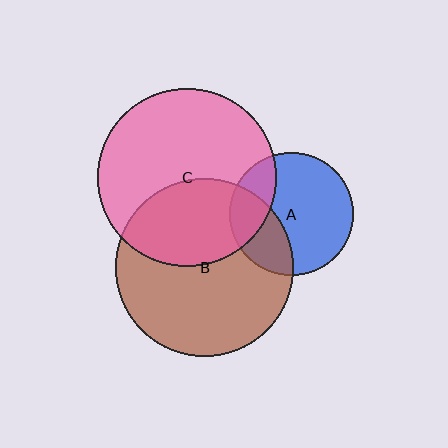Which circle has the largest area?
Circle C (pink).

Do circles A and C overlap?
Yes.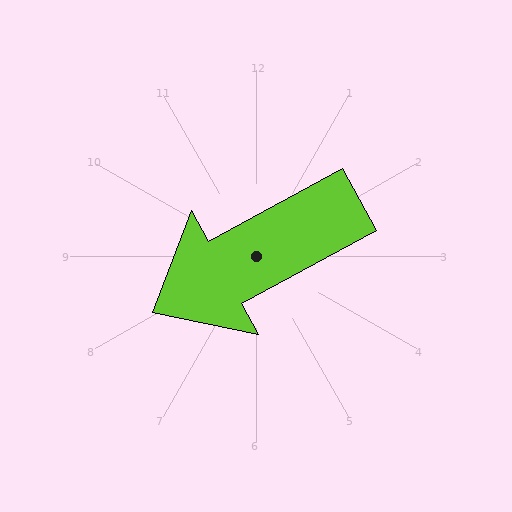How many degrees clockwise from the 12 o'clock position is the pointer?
Approximately 241 degrees.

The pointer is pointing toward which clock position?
Roughly 8 o'clock.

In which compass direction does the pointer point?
Southwest.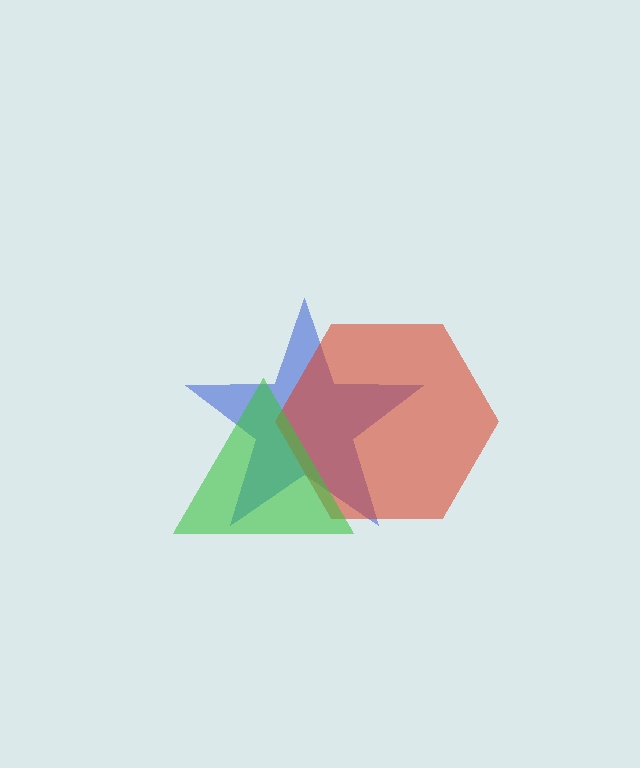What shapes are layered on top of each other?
The layered shapes are: a blue star, a red hexagon, a green triangle.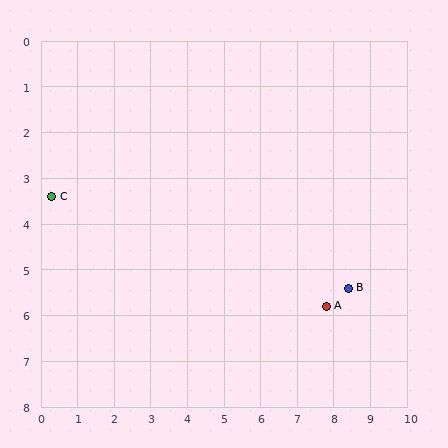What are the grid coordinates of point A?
Point A is at approximately (7.8, 5.8).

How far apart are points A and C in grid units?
Points A and C are about 7.9 grid units apart.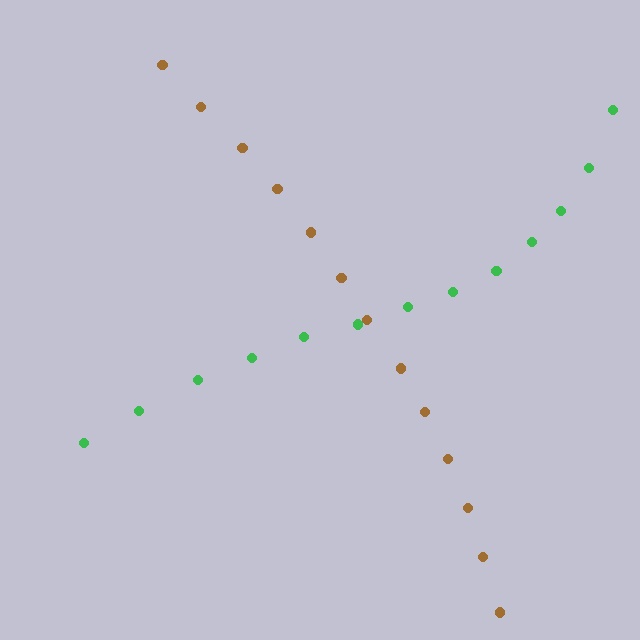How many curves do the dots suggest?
There are 2 distinct paths.